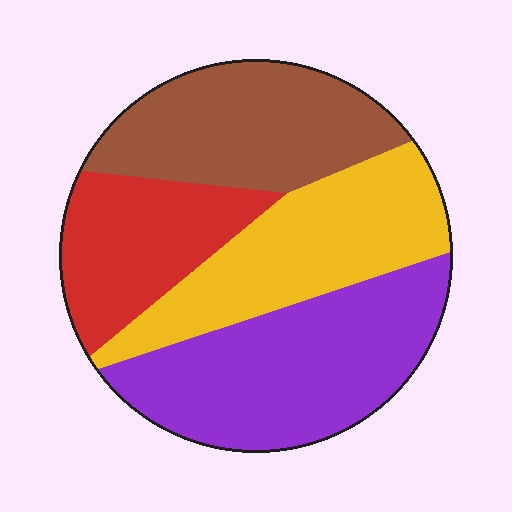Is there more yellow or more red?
Yellow.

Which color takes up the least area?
Red, at roughly 20%.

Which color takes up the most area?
Purple, at roughly 30%.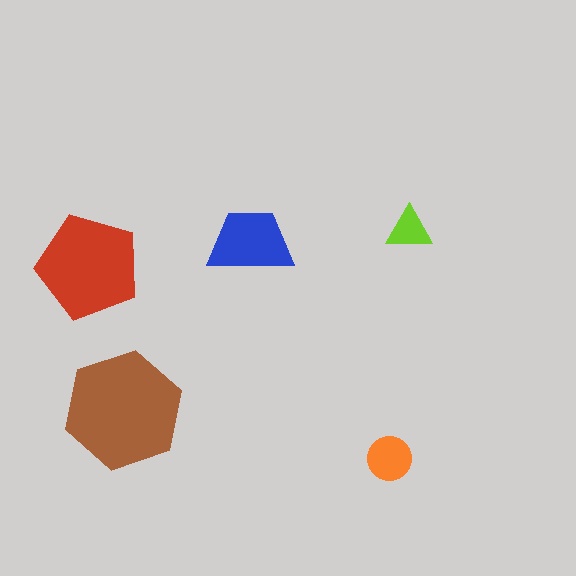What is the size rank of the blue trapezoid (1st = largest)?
3rd.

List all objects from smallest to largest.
The lime triangle, the orange circle, the blue trapezoid, the red pentagon, the brown hexagon.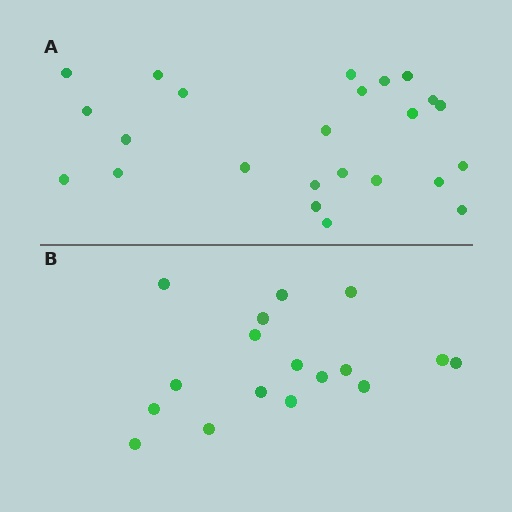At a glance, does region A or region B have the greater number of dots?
Region A (the top region) has more dots.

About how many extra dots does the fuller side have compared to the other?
Region A has roughly 8 or so more dots than region B.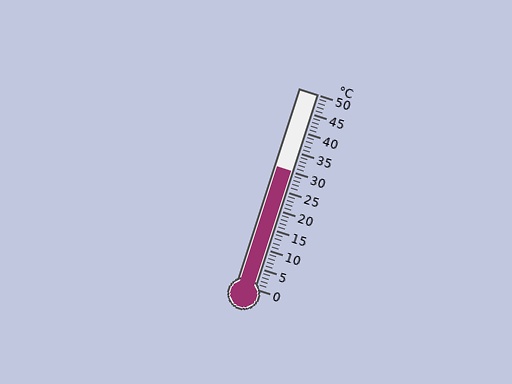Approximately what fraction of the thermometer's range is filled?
The thermometer is filled to approximately 60% of its range.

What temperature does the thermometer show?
The thermometer shows approximately 30°C.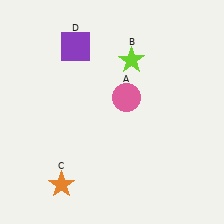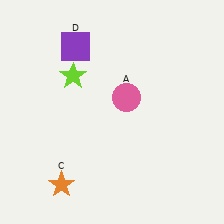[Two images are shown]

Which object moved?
The lime star (B) moved left.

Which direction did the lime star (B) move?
The lime star (B) moved left.